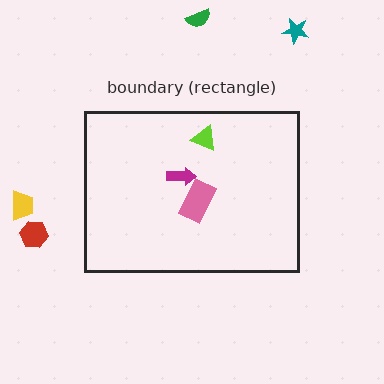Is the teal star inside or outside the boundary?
Outside.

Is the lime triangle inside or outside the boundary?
Inside.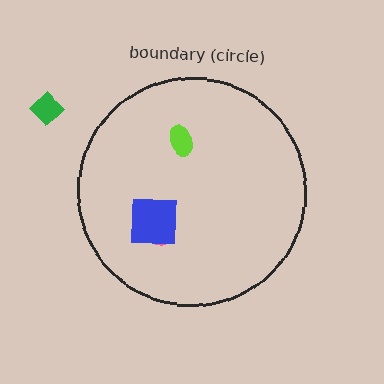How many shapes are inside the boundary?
3 inside, 1 outside.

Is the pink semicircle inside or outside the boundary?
Inside.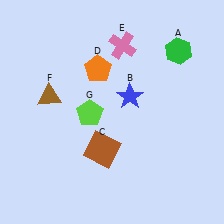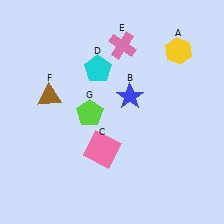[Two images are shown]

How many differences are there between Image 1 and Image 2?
There are 3 differences between the two images.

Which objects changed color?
A changed from green to yellow. C changed from brown to pink. D changed from orange to cyan.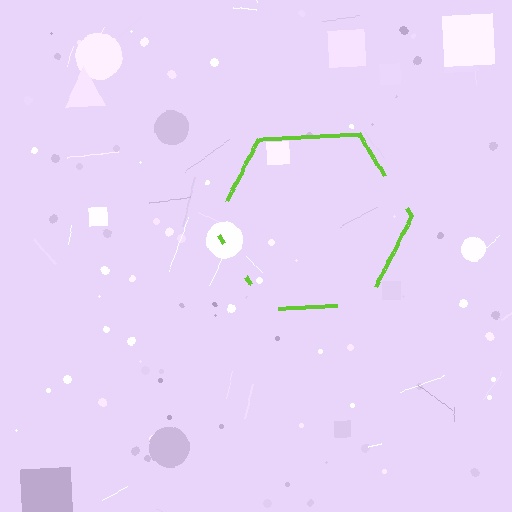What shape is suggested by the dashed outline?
The dashed outline suggests a hexagon.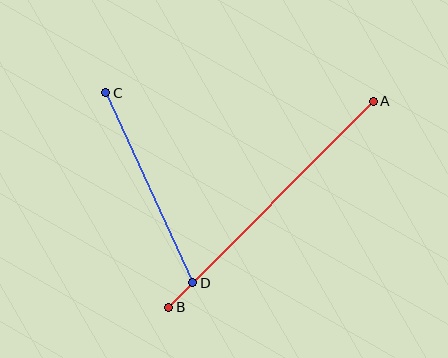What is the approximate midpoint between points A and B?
The midpoint is at approximately (271, 204) pixels.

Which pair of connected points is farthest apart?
Points A and B are farthest apart.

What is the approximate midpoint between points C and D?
The midpoint is at approximately (149, 188) pixels.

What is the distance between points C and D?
The distance is approximately 209 pixels.